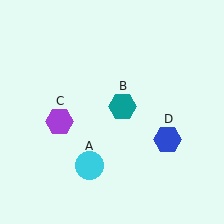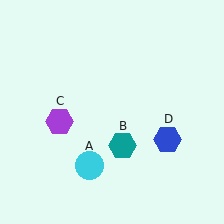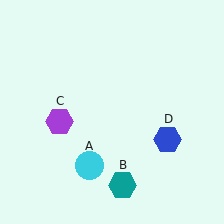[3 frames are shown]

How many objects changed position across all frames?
1 object changed position: teal hexagon (object B).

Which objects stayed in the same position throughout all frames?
Cyan circle (object A) and purple hexagon (object C) and blue hexagon (object D) remained stationary.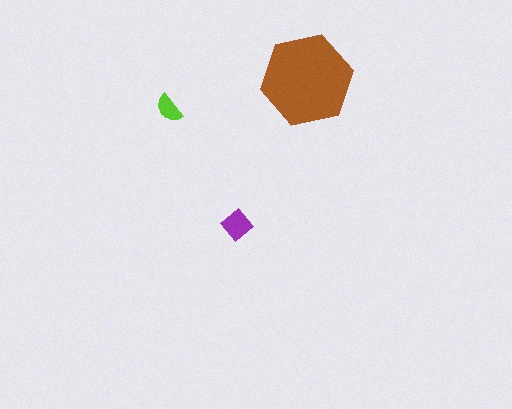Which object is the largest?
The brown hexagon.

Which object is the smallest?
The lime semicircle.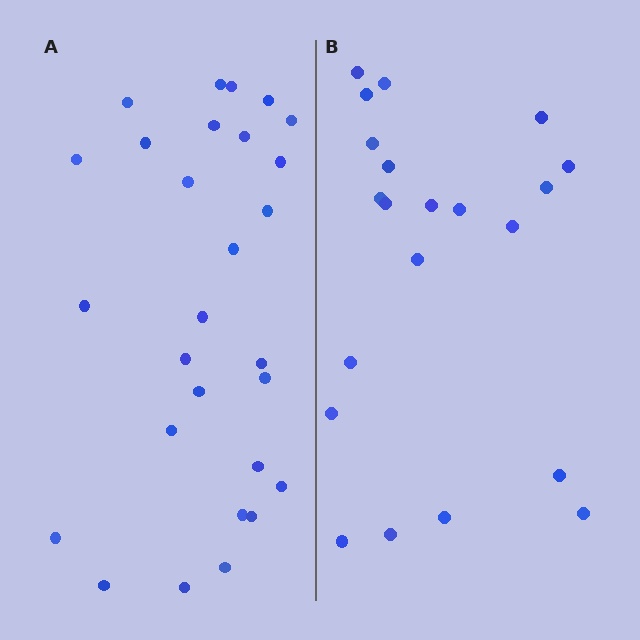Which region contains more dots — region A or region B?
Region A (the left region) has more dots.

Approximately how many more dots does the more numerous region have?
Region A has roughly 8 or so more dots than region B.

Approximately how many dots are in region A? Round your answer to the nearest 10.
About 30 dots. (The exact count is 28, which rounds to 30.)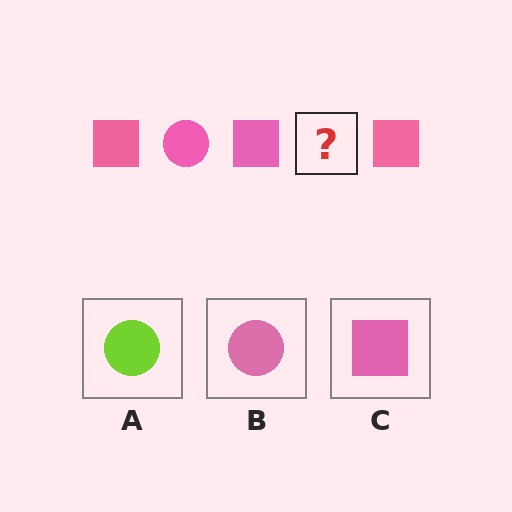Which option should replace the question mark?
Option B.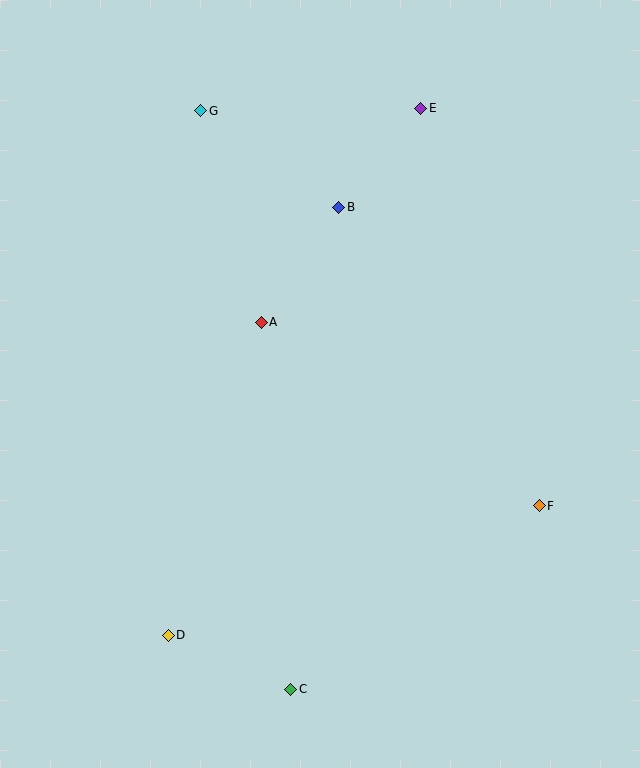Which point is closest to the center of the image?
Point A at (261, 322) is closest to the center.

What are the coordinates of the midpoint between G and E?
The midpoint between G and E is at (311, 109).